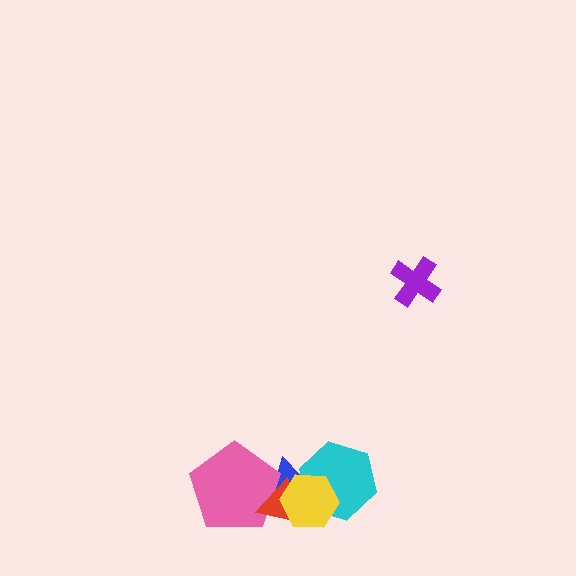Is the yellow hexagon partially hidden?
No, no other shape covers it.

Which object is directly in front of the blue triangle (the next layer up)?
The cyan hexagon is directly in front of the blue triangle.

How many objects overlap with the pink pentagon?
2 objects overlap with the pink pentagon.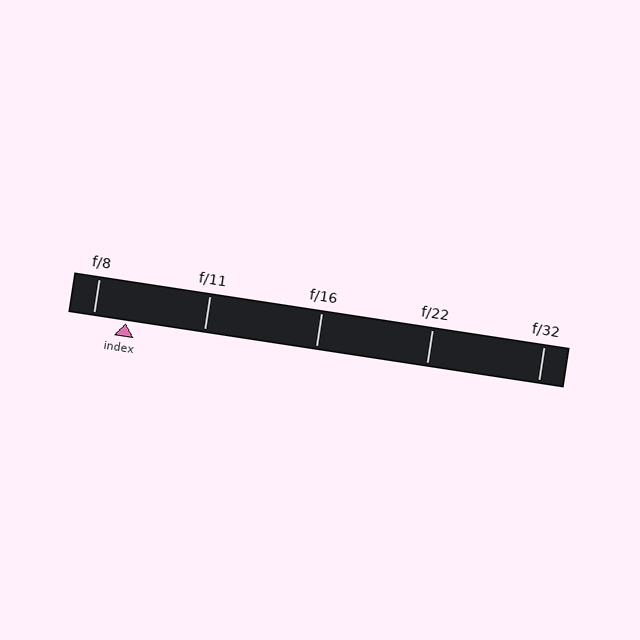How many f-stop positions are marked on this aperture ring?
There are 5 f-stop positions marked.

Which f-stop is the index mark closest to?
The index mark is closest to f/8.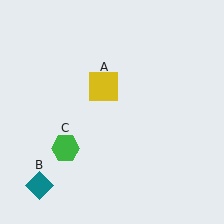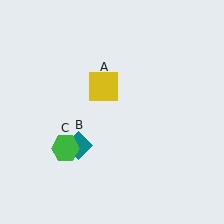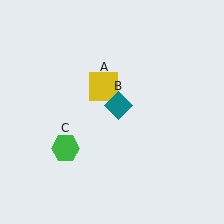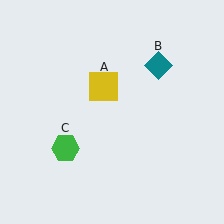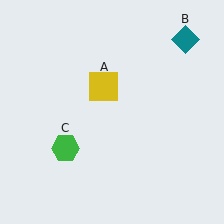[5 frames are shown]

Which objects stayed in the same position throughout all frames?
Yellow square (object A) and green hexagon (object C) remained stationary.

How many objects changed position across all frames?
1 object changed position: teal diamond (object B).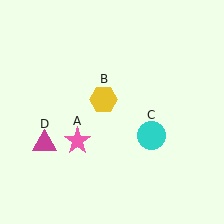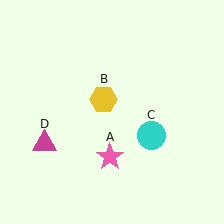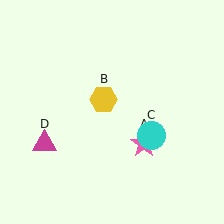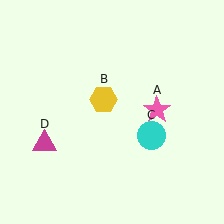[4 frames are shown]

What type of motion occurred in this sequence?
The pink star (object A) rotated counterclockwise around the center of the scene.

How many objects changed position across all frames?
1 object changed position: pink star (object A).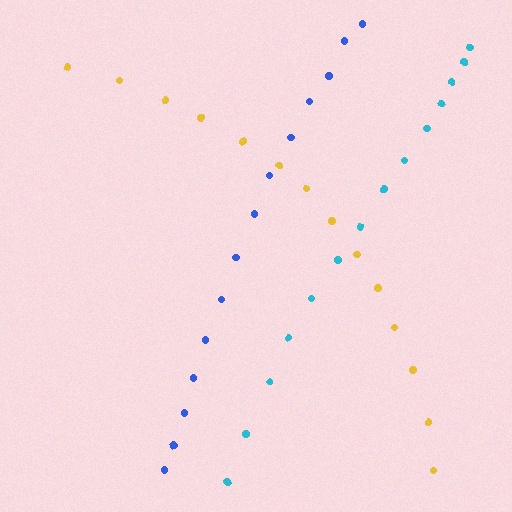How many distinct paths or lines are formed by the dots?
There are 3 distinct paths.